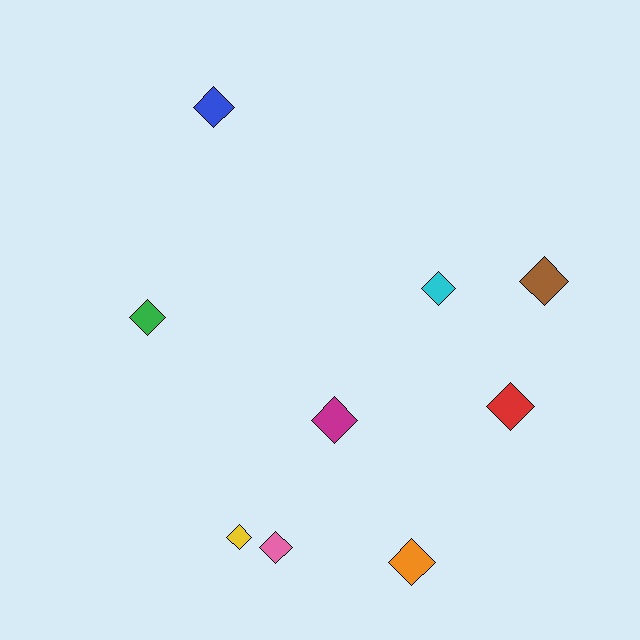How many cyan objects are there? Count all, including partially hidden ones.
There is 1 cyan object.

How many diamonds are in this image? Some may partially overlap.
There are 9 diamonds.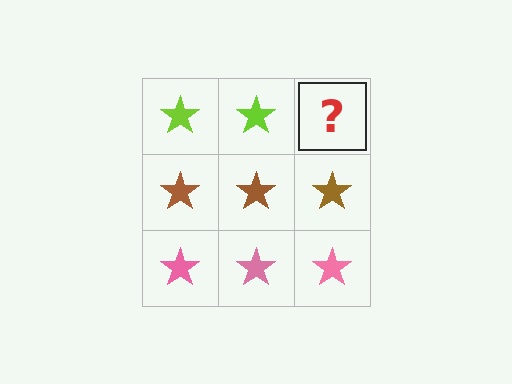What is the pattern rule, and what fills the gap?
The rule is that each row has a consistent color. The gap should be filled with a lime star.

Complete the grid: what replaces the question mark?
The question mark should be replaced with a lime star.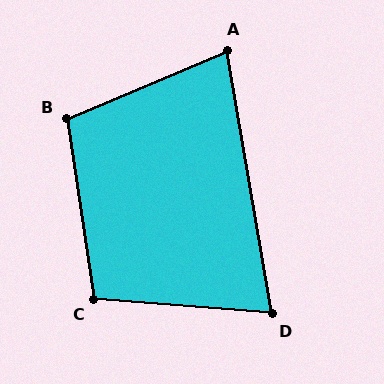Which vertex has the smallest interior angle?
D, at approximately 76 degrees.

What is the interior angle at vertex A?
Approximately 77 degrees (acute).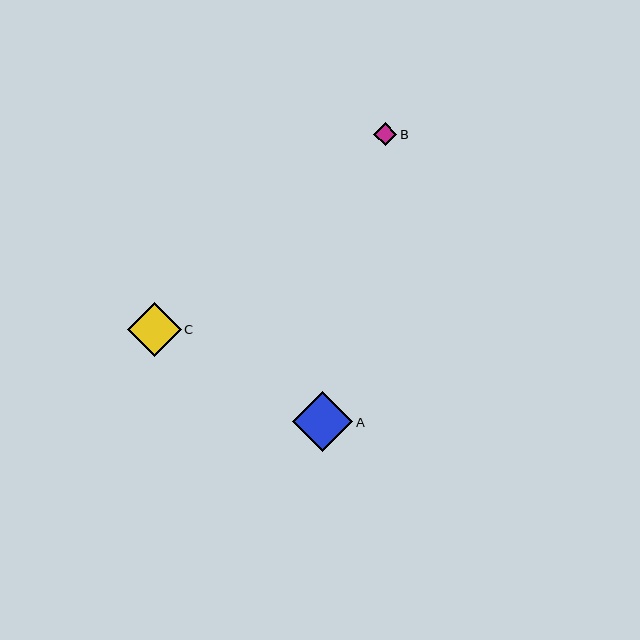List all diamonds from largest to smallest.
From largest to smallest: A, C, B.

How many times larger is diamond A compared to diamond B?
Diamond A is approximately 2.6 times the size of diamond B.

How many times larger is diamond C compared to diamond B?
Diamond C is approximately 2.3 times the size of diamond B.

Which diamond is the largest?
Diamond A is the largest with a size of approximately 60 pixels.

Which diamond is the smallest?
Diamond B is the smallest with a size of approximately 23 pixels.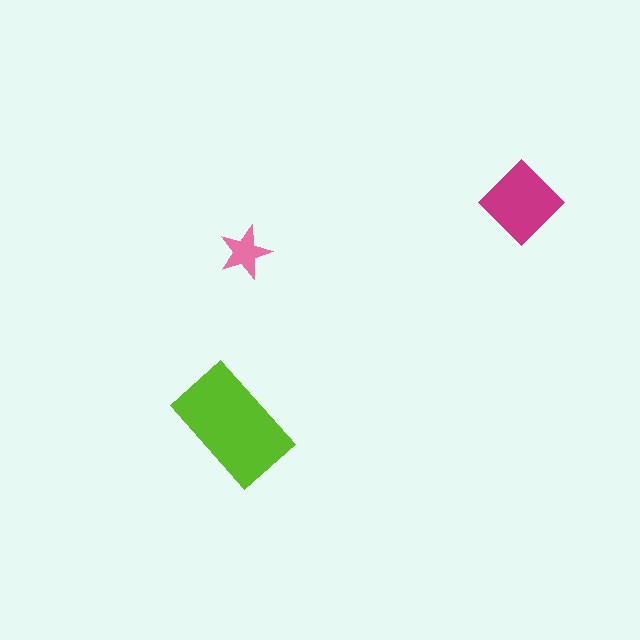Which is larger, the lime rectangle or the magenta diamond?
The lime rectangle.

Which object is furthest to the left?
The lime rectangle is leftmost.